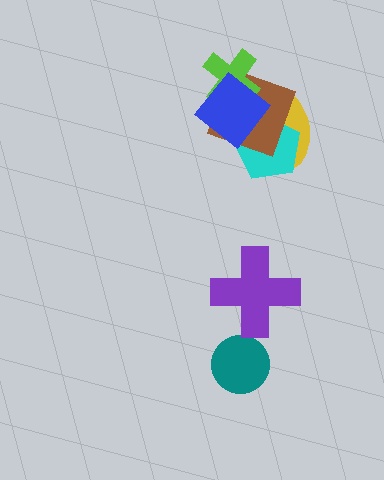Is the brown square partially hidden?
Yes, it is partially covered by another shape.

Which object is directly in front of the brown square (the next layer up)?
The lime cross is directly in front of the brown square.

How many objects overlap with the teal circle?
0 objects overlap with the teal circle.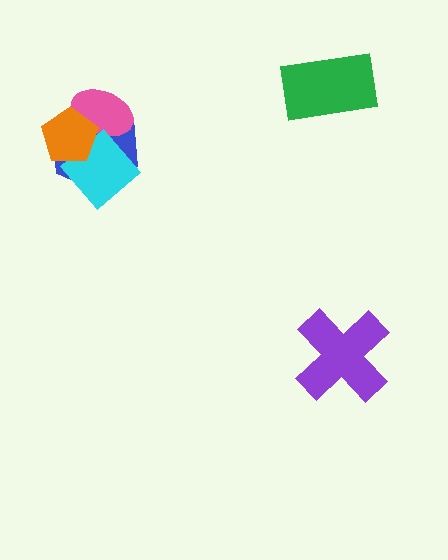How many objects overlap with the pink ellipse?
3 objects overlap with the pink ellipse.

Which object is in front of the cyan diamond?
The orange pentagon is in front of the cyan diamond.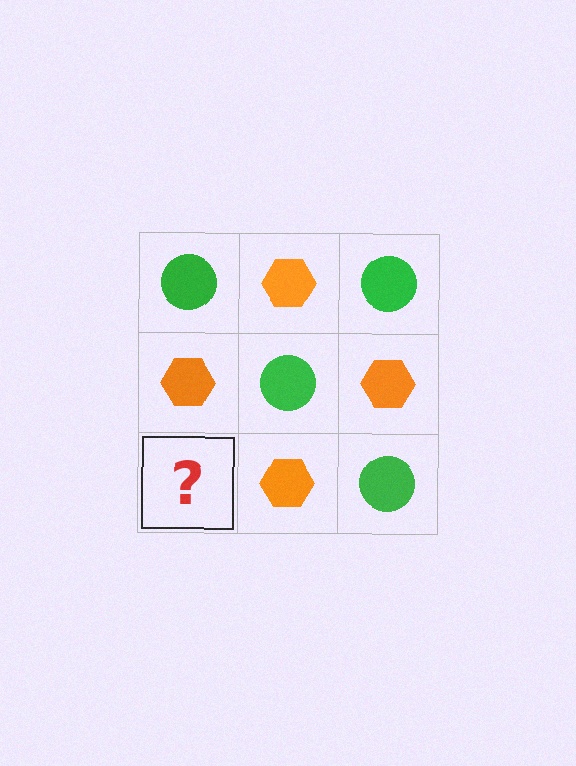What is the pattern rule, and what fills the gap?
The rule is that it alternates green circle and orange hexagon in a checkerboard pattern. The gap should be filled with a green circle.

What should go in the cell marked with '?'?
The missing cell should contain a green circle.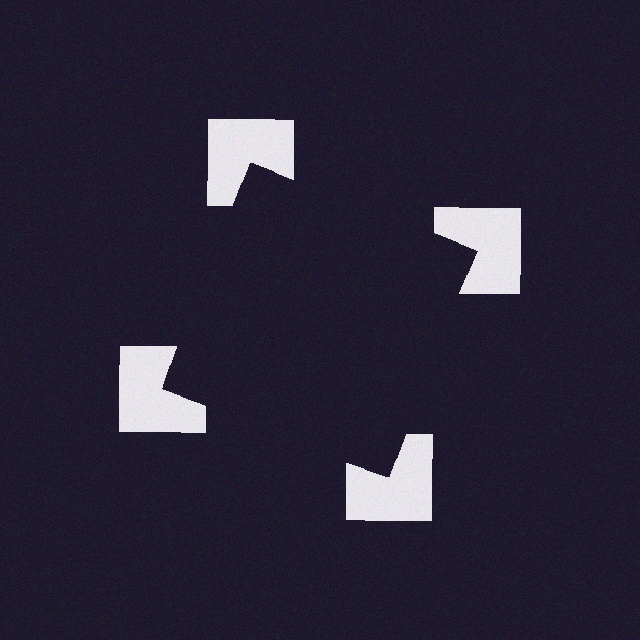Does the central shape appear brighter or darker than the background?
It typically appears slightly darker than the background, even though no actual brightness change is drawn.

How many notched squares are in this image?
There are 4 — one at each vertex of the illusory square.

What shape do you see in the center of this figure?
An illusory square — its edges are inferred from the aligned wedge cuts in the notched squares, not physically drawn.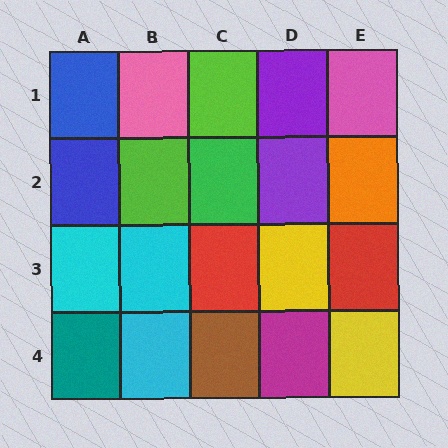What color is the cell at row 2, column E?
Orange.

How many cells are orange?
1 cell is orange.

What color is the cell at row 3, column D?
Yellow.